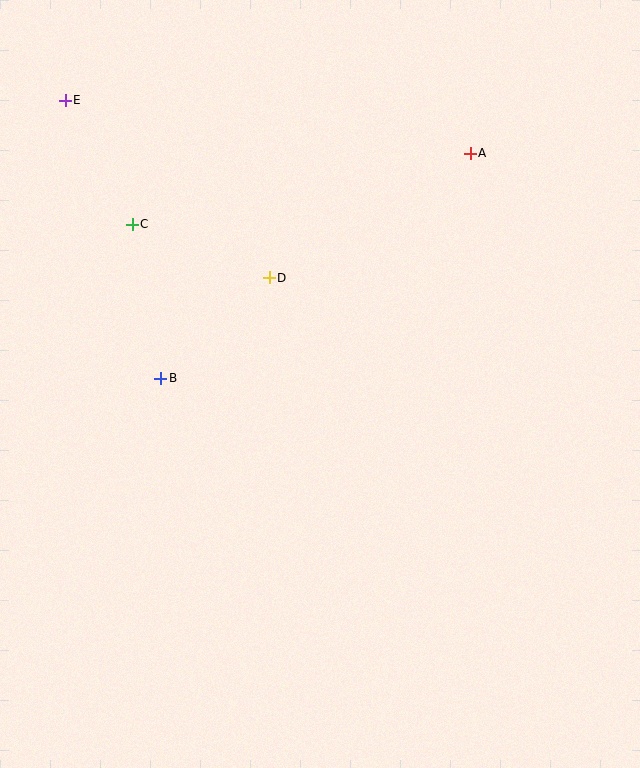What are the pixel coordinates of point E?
Point E is at (65, 100).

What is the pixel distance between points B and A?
The distance between B and A is 383 pixels.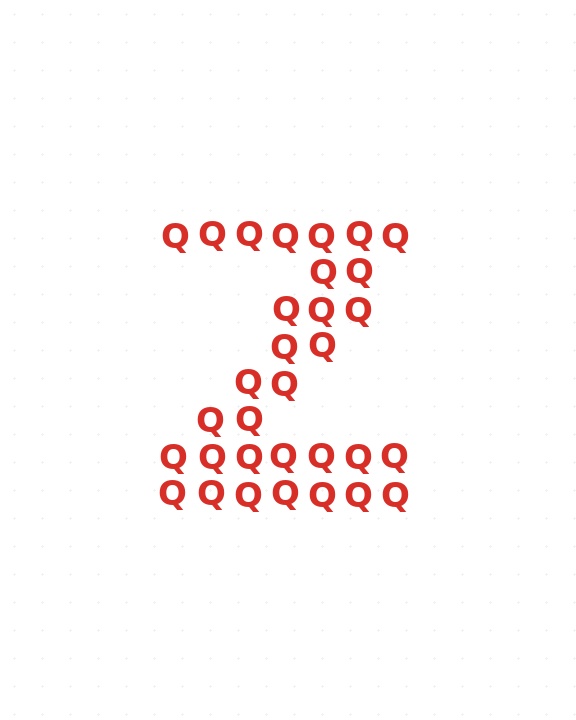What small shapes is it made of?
It is made of small letter Q's.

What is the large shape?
The large shape is the letter Z.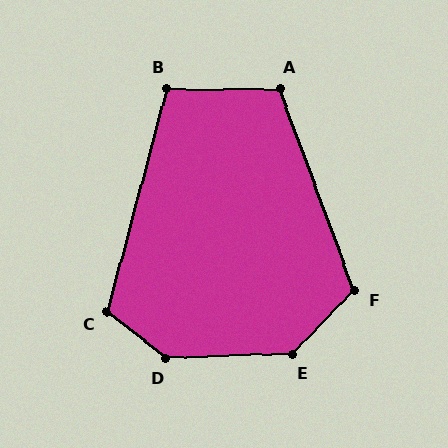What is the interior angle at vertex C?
Approximately 113 degrees (obtuse).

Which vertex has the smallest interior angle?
B, at approximately 105 degrees.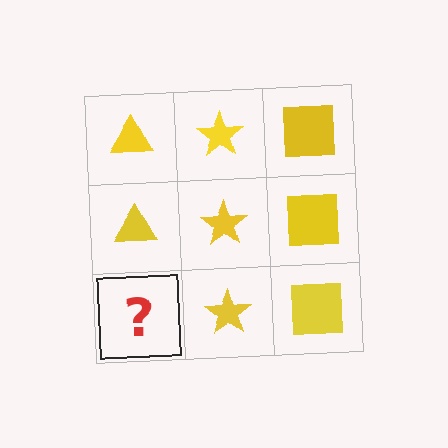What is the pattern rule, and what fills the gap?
The rule is that each column has a consistent shape. The gap should be filled with a yellow triangle.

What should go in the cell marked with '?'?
The missing cell should contain a yellow triangle.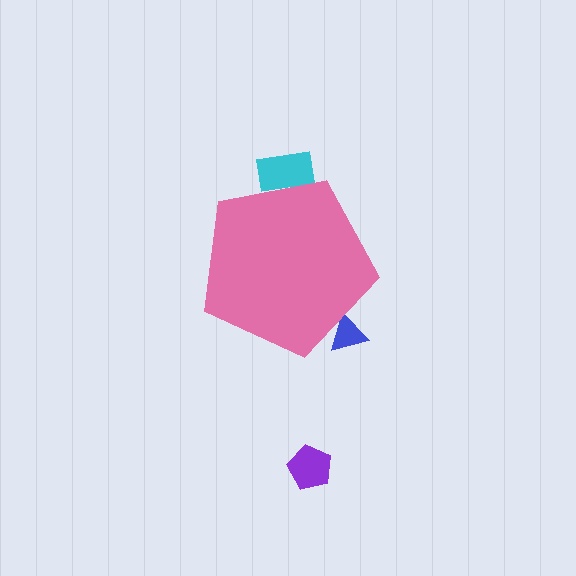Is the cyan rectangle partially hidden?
Yes, the cyan rectangle is partially hidden behind the pink pentagon.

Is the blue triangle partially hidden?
Yes, the blue triangle is partially hidden behind the pink pentagon.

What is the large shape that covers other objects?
A pink pentagon.